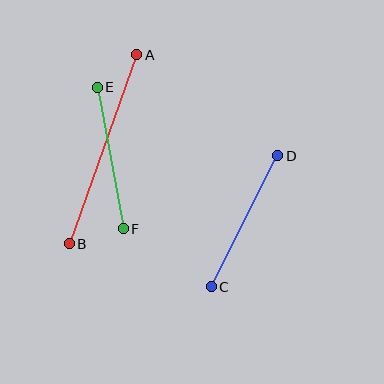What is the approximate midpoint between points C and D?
The midpoint is at approximately (245, 221) pixels.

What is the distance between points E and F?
The distance is approximately 144 pixels.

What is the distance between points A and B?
The distance is approximately 201 pixels.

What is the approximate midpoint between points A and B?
The midpoint is at approximately (103, 149) pixels.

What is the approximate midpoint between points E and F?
The midpoint is at approximately (110, 158) pixels.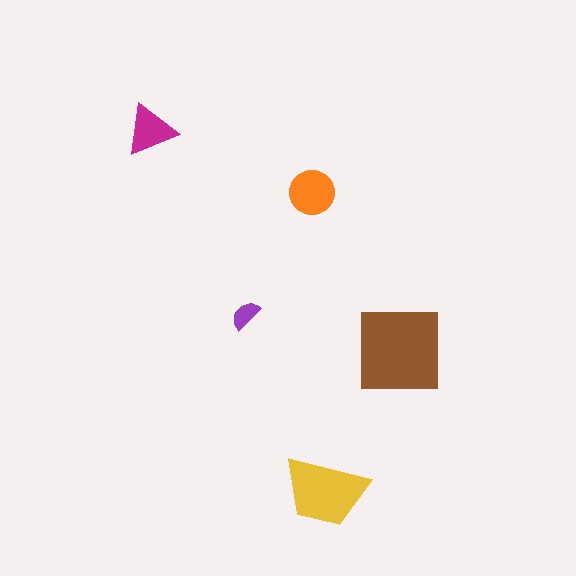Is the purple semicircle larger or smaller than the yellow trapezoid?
Smaller.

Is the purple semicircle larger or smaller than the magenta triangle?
Smaller.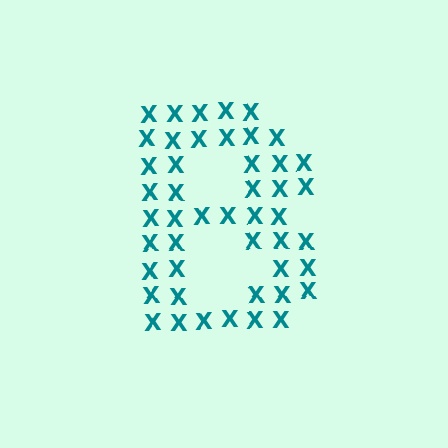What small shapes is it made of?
It is made of small letter X's.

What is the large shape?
The large shape is the letter B.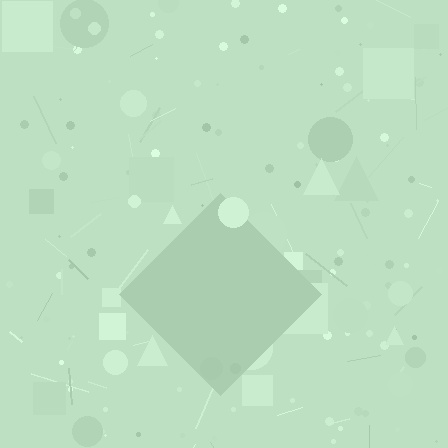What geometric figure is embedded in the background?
A diamond is embedded in the background.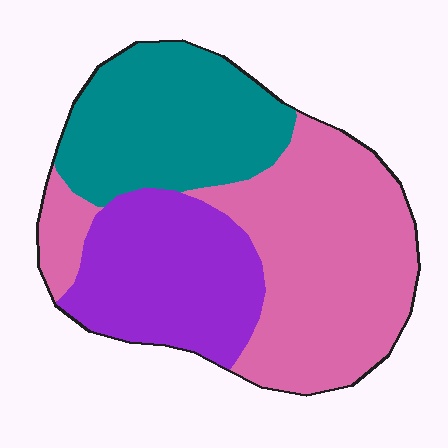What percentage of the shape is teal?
Teal covers 29% of the shape.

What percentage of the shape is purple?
Purple covers roughly 25% of the shape.